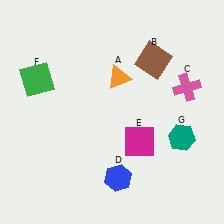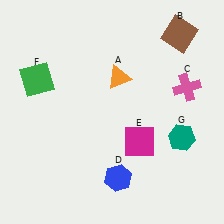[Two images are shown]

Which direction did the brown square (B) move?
The brown square (B) moved up.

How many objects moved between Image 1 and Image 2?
1 object moved between the two images.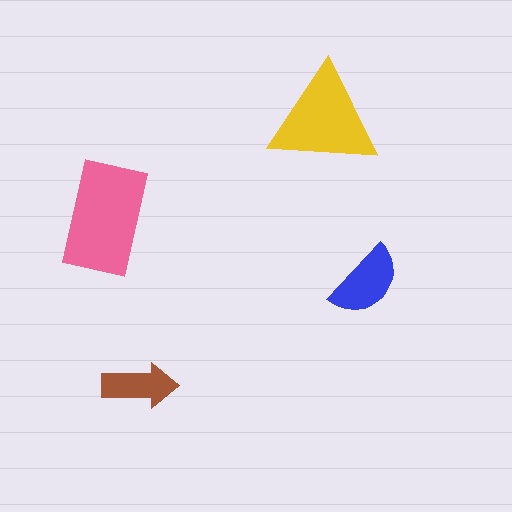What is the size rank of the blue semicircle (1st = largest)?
3rd.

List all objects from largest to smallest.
The pink rectangle, the yellow triangle, the blue semicircle, the brown arrow.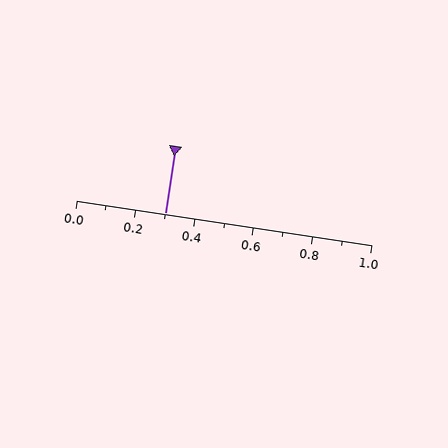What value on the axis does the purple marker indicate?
The marker indicates approximately 0.3.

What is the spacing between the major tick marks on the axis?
The major ticks are spaced 0.2 apart.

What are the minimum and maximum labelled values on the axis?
The axis runs from 0.0 to 1.0.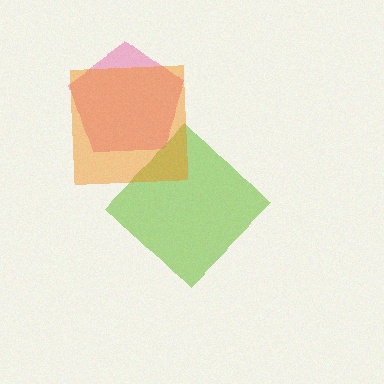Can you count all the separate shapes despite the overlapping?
Yes, there are 3 separate shapes.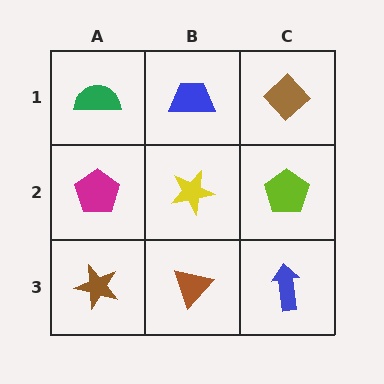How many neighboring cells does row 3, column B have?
3.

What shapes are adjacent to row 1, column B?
A yellow star (row 2, column B), a green semicircle (row 1, column A), a brown diamond (row 1, column C).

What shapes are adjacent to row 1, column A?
A magenta pentagon (row 2, column A), a blue trapezoid (row 1, column B).